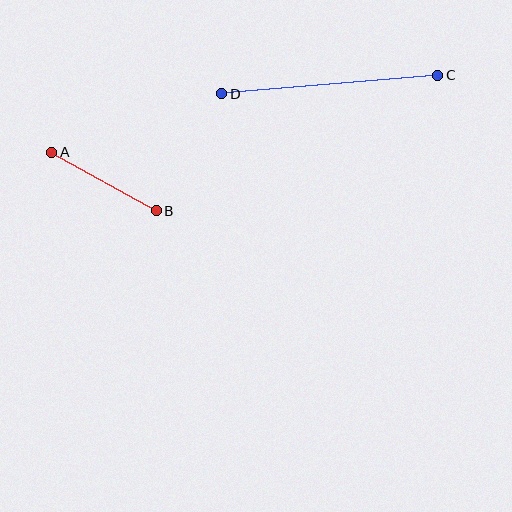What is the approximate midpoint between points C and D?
The midpoint is at approximately (330, 84) pixels.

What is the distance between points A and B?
The distance is approximately 120 pixels.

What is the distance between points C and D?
The distance is approximately 217 pixels.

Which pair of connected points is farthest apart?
Points C and D are farthest apart.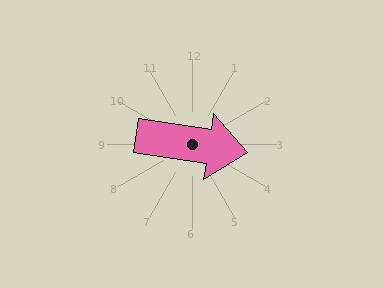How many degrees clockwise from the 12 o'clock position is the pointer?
Approximately 99 degrees.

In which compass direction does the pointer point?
East.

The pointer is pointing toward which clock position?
Roughly 3 o'clock.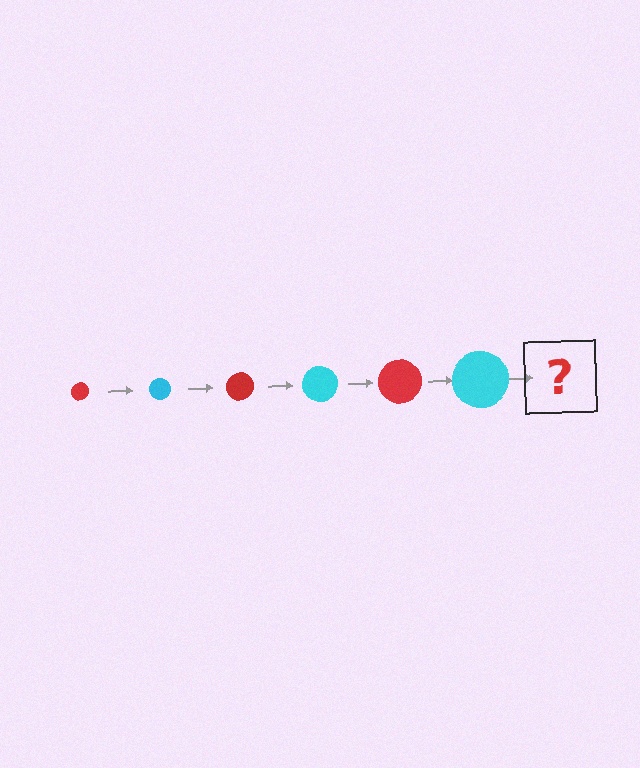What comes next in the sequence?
The next element should be a red circle, larger than the previous one.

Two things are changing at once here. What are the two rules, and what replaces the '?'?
The two rules are that the circle grows larger each step and the color cycles through red and cyan. The '?' should be a red circle, larger than the previous one.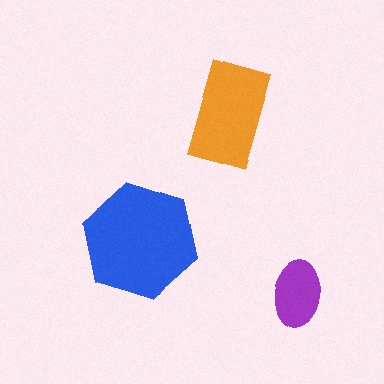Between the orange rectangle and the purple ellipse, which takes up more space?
The orange rectangle.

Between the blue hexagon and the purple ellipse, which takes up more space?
The blue hexagon.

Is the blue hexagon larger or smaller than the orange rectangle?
Larger.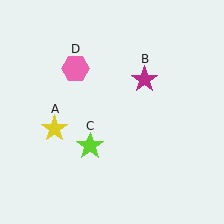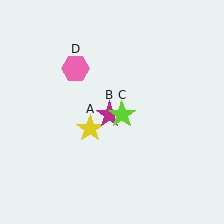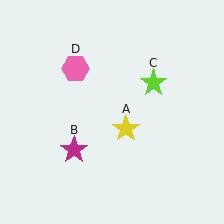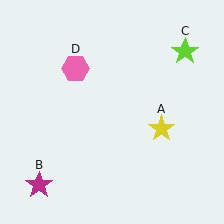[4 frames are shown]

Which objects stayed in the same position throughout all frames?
Pink hexagon (object D) remained stationary.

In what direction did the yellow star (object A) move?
The yellow star (object A) moved right.